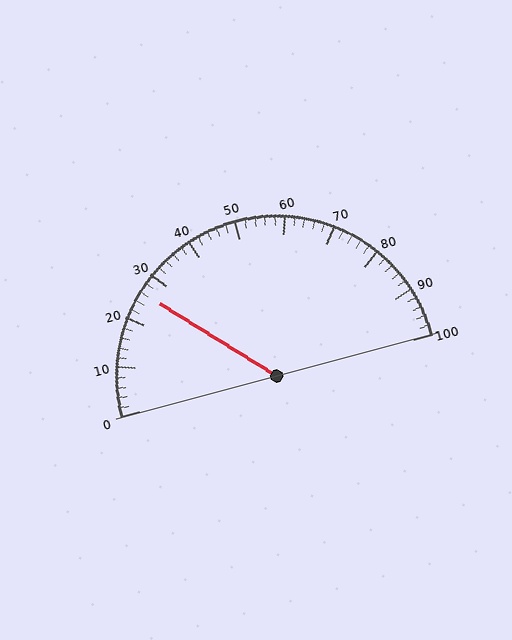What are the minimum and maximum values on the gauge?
The gauge ranges from 0 to 100.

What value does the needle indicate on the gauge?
The needle indicates approximately 26.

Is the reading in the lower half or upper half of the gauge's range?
The reading is in the lower half of the range (0 to 100).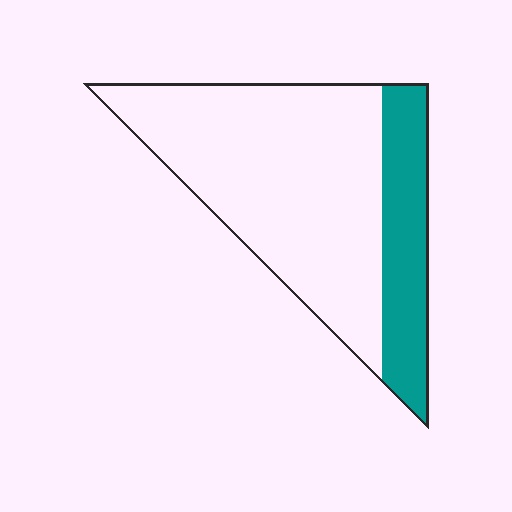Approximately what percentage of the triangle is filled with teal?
Approximately 25%.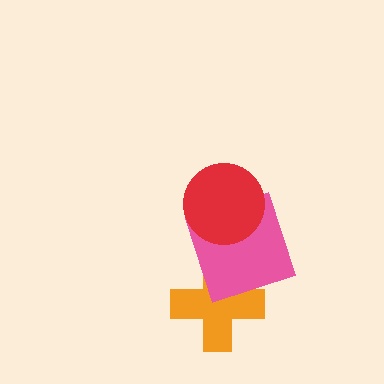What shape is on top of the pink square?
The red circle is on top of the pink square.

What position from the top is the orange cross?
The orange cross is 3rd from the top.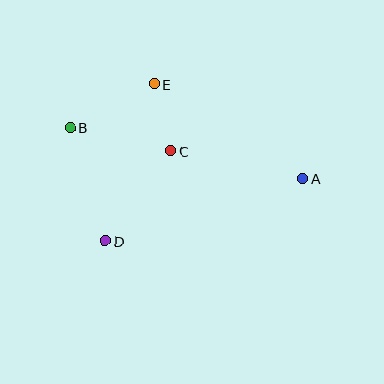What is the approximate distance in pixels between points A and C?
The distance between A and C is approximately 135 pixels.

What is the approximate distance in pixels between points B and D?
The distance between B and D is approximately 119 pixels.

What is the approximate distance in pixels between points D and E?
The distance between D and E is approximately 165 pixels.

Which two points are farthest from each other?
Points A and B are farthest from each other.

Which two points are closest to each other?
Points C and E are closest to each other.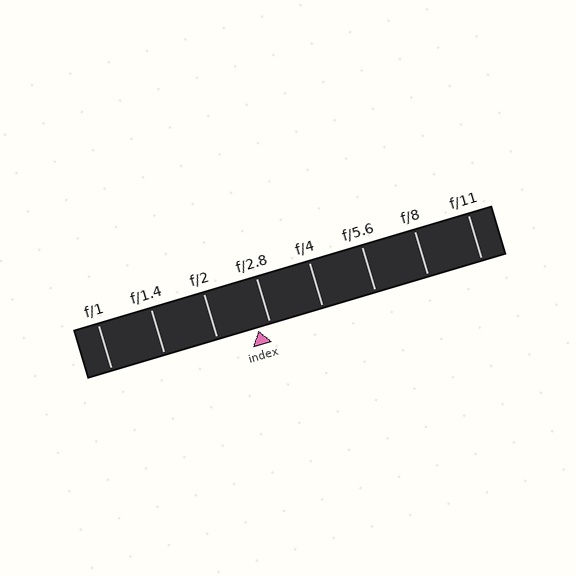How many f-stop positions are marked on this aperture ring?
There are 8 f-stop positions marked.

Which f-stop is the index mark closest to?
The index mark is closest to f/2.8.